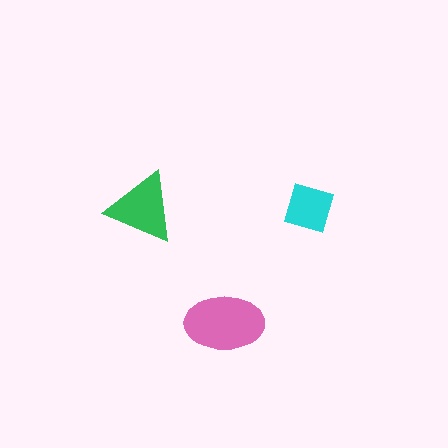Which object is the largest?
The pink ellipse.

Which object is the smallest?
The cyan diamond.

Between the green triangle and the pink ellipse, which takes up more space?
The pink ellipse.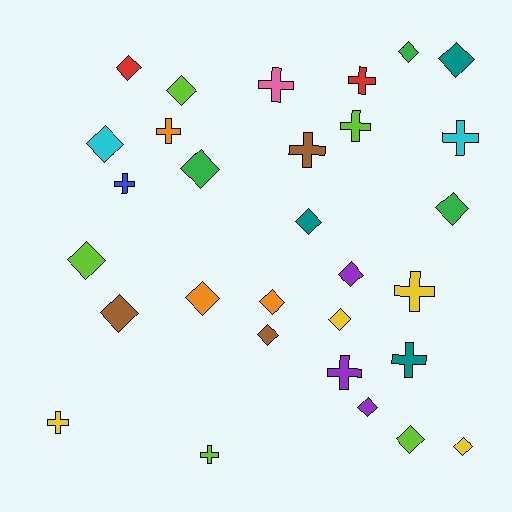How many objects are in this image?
There are 30 objects.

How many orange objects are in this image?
There are 3 orange objects.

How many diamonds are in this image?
There are 18 diamonds.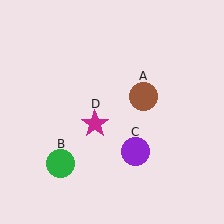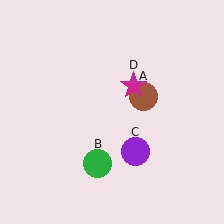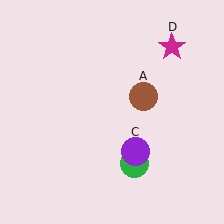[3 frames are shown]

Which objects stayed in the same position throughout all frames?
Brown circle (object A) and purple circle (object C) remained stationary.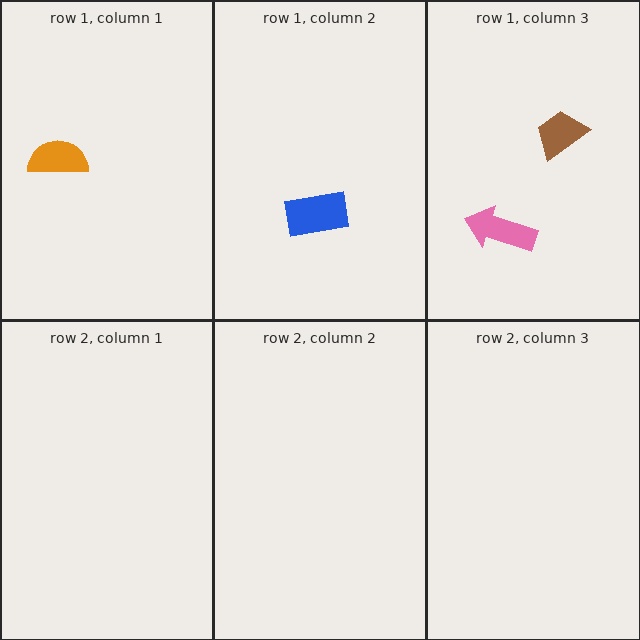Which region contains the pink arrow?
The row 1, column 3 region.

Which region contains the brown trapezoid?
The row 1, column 3 region.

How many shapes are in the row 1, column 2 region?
1.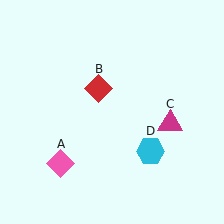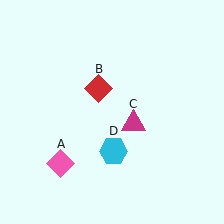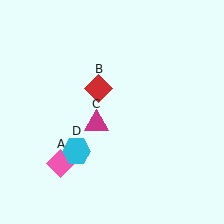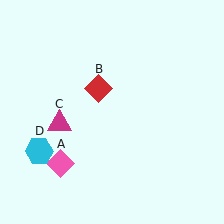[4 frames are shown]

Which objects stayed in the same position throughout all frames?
Pink diamond (object A) and red diamond (object B) remained stationary.